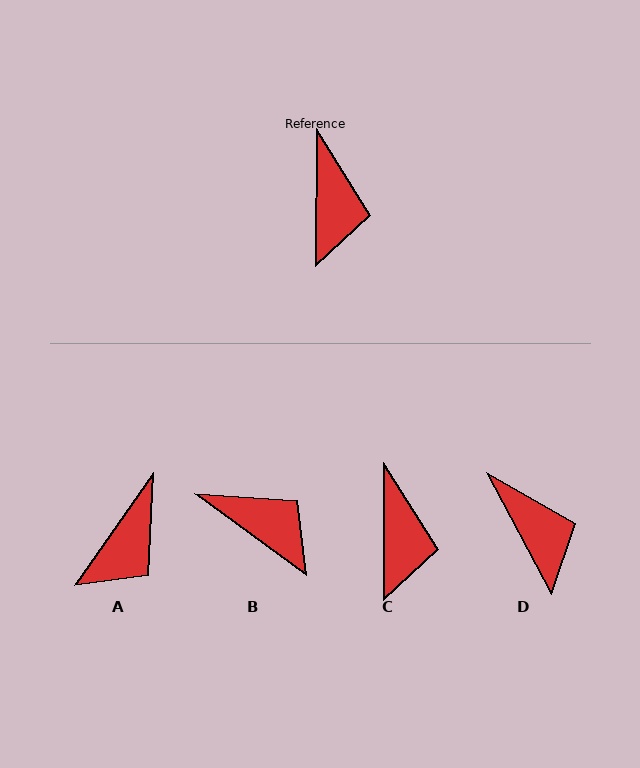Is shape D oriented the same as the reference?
No, it is off by about 28 degrees.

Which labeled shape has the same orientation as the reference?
C.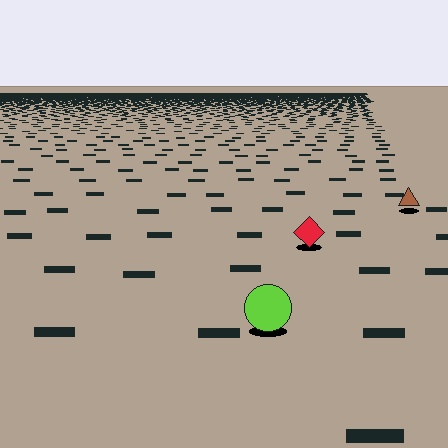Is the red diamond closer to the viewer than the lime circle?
No. The lime circle is closer — you can tell from the texture gradient: the ground texture is coarser near it.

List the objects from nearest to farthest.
From nearest to farthest: the lime circle, the red diamond, the brown triangle.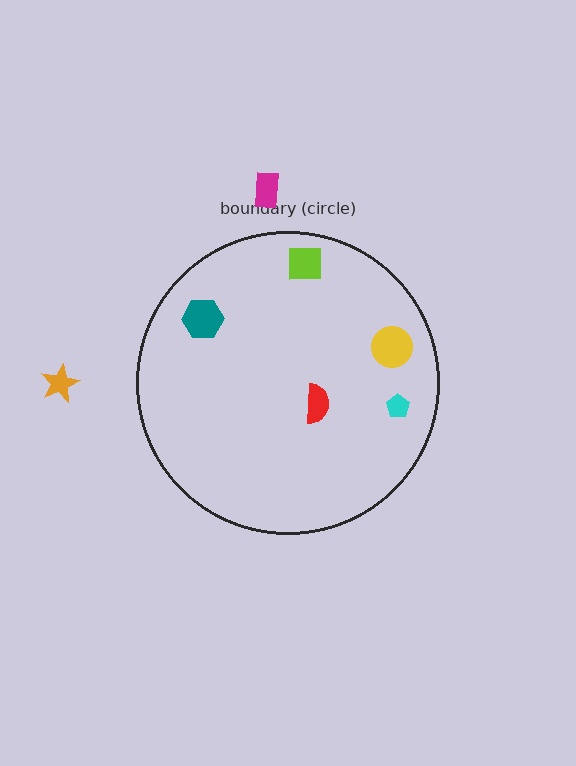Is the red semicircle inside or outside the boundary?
Inside.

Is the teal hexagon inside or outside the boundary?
Inside.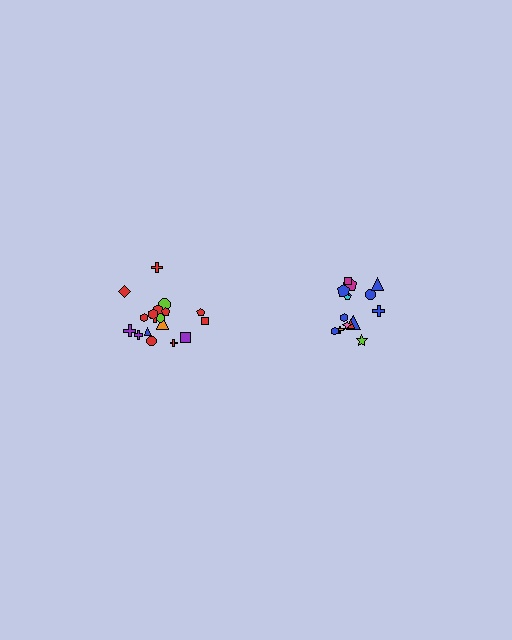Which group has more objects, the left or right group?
The left group.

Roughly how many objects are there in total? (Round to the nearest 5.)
Roughly 35 objects in total.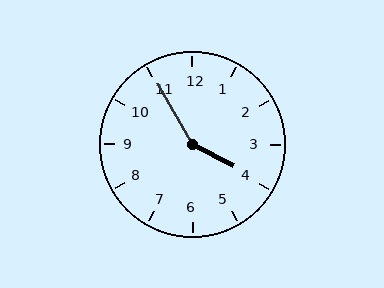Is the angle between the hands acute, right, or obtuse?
It is obtuse.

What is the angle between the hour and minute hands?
Approximately 148 degrees.